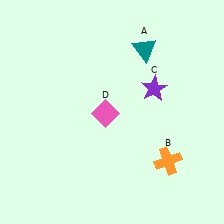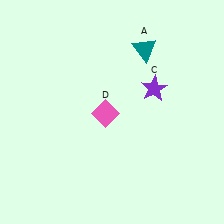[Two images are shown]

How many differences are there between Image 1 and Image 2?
There is 1 difference between the two images.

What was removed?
The orange cross (B) was removed in Image 2.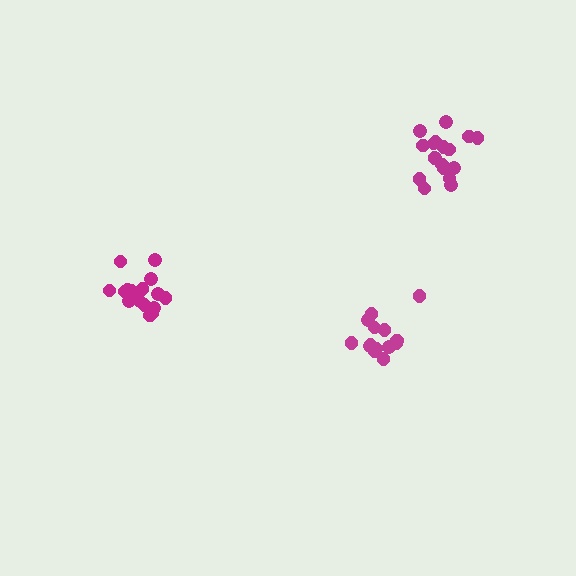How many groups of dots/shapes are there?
There are 3 groups.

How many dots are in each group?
Group 1: 15 dots, Group 2: 16 dots, Group 3: 18 dots (49 total).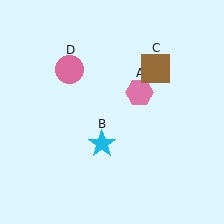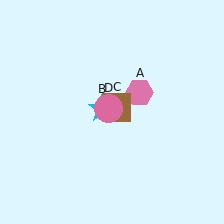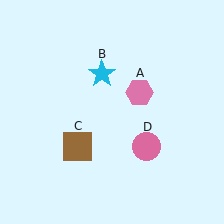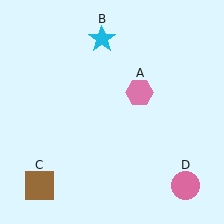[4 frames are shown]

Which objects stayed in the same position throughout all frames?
Pink hexagon (object A) remained stationary.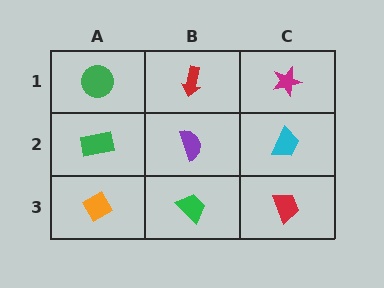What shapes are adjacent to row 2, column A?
A green circle (row 1, column A), an orange diamond (row 3, column A), a purple semicircle (row 2, column B).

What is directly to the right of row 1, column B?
A magenta star.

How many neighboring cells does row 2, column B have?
4.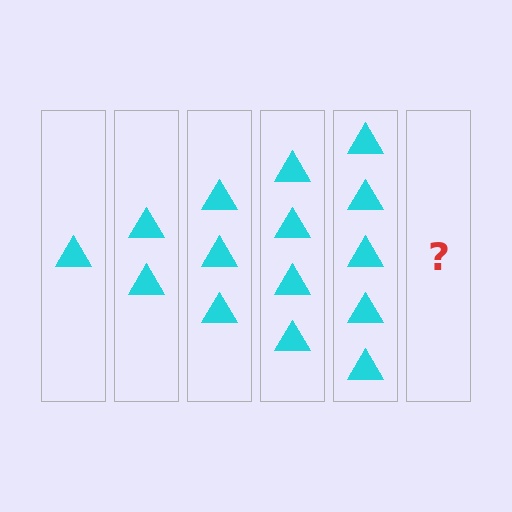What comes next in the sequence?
The next element should be 6 triangles.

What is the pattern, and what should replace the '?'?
The pattern is that each step adds one more triangle. The '?' should be 6 triangles.